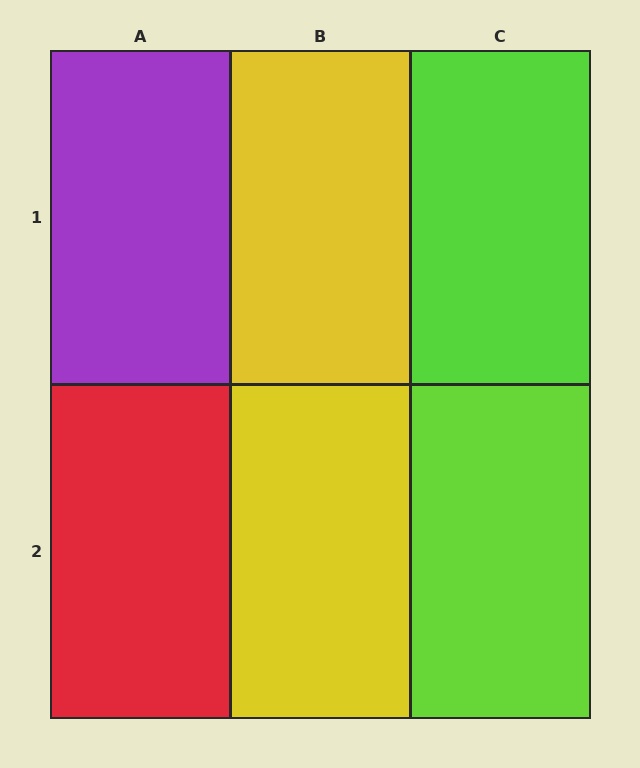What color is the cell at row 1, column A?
Purple.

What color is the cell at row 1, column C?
Lime.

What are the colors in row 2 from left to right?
Red, yellow, lime.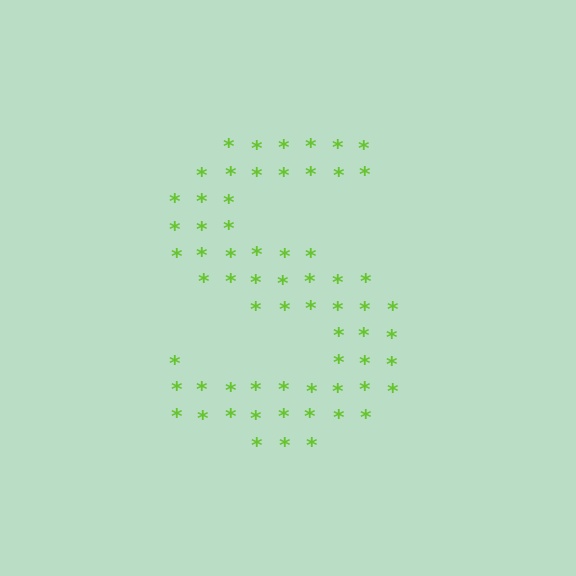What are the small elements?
The small elements are asterisks.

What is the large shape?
The large shape is the letter S.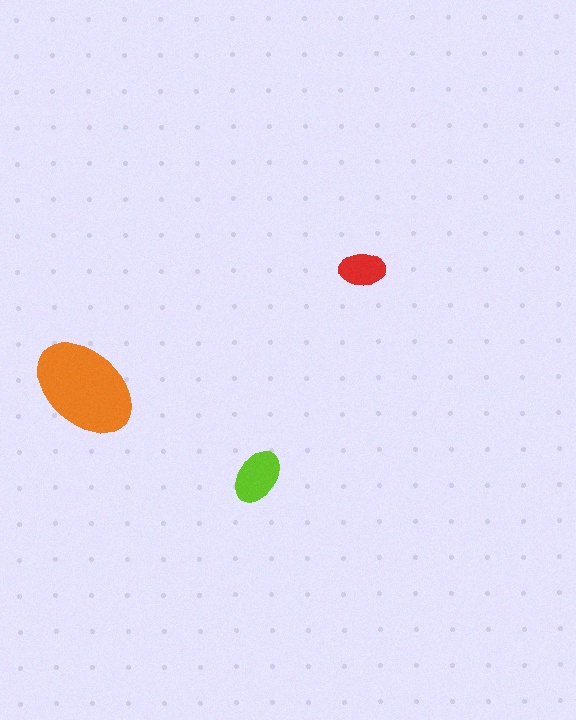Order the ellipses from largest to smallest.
the orange one, the lime one, the red one.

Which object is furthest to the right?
The red ellipse is rightmost.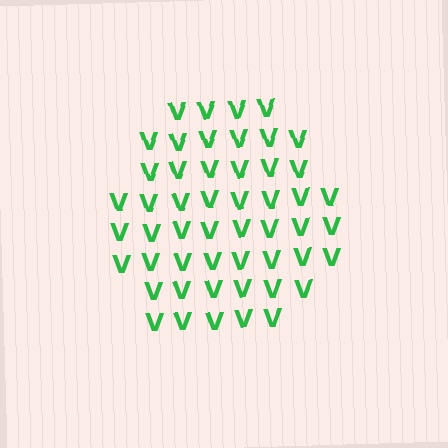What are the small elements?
The small elements are letter V's.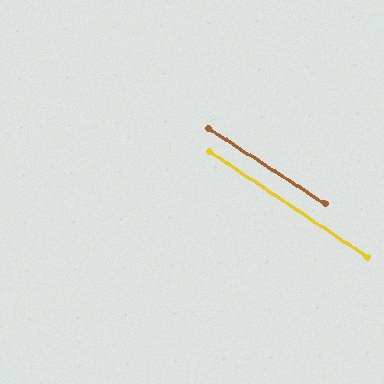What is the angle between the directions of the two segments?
Approximately 1 degree.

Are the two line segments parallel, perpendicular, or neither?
Parallel — their directions differ by only 0.8°.